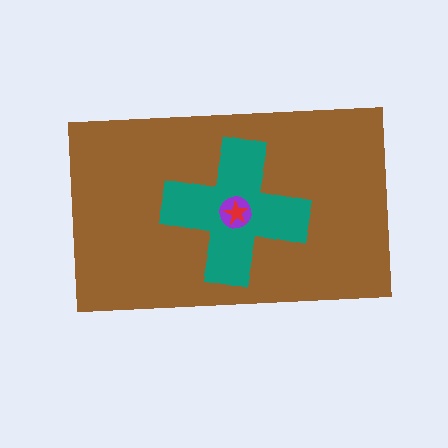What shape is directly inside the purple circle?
The red star.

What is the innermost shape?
The red star.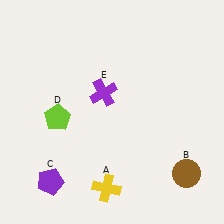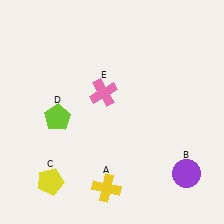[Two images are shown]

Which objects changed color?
B changed from brown to purple. C changed from purple to yellow. E changed from purple to pink.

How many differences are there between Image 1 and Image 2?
There are 3 differences between the two images.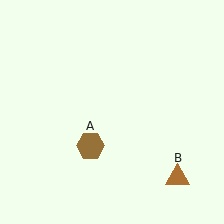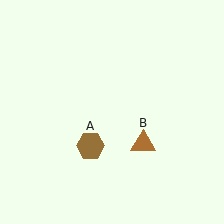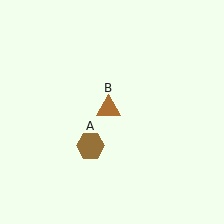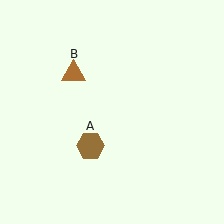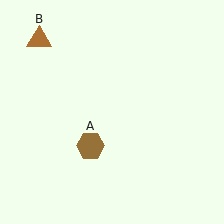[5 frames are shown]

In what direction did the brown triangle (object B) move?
The brown triangle (object B) moved up and to the left.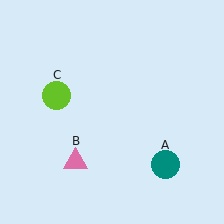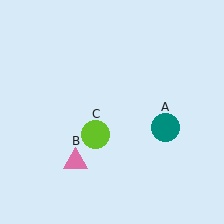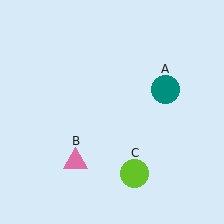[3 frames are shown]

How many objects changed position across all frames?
2 objects changed position: teal circle (object A), lime circle (object C).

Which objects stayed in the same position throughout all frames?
Pink triangle (object B) remained stationary.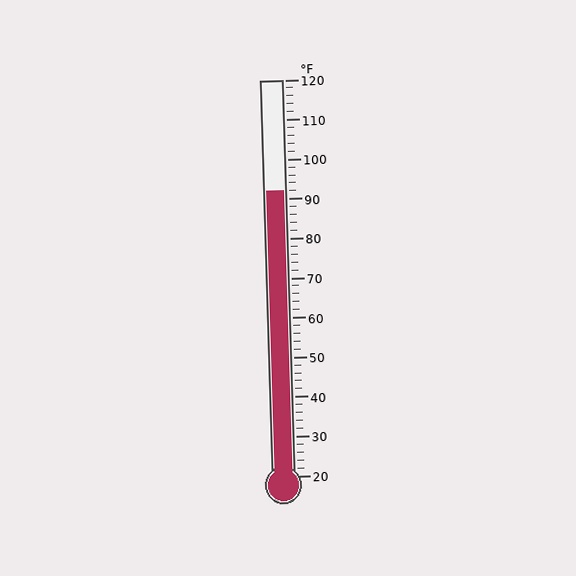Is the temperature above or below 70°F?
The temperature is above 70°F.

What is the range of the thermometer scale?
The thermometer scale ranges from 20°F to 120°F.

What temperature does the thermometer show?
The thermometer shows approximately 92°F.